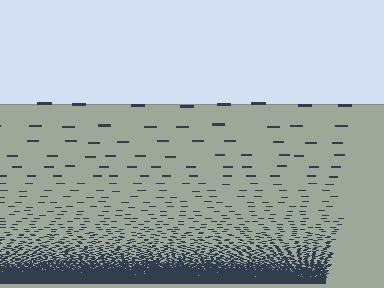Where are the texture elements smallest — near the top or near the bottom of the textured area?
Near the bottom.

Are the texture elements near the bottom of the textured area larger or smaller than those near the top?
Smaller. The gradient is inverted — elements near the bottom are smaller and denser.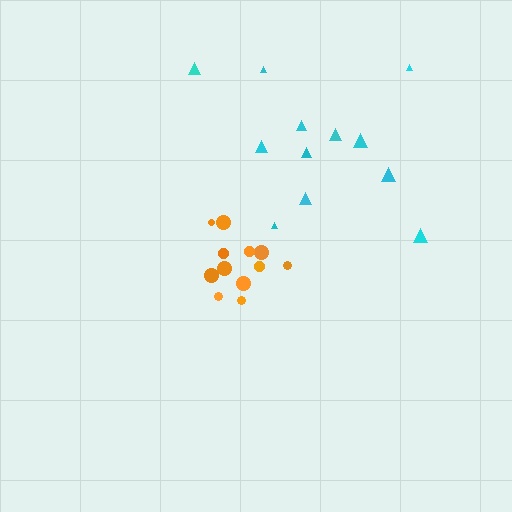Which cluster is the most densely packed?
Orange.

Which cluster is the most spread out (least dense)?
Cyan.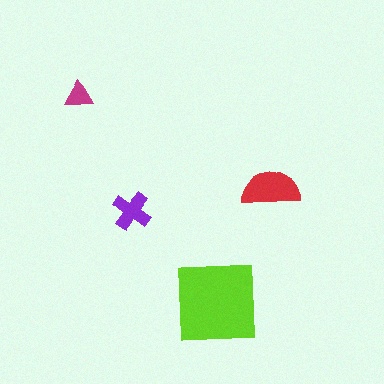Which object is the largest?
The lime square.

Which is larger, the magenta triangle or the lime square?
The lime square.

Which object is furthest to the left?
The magenta triangle is leftmost.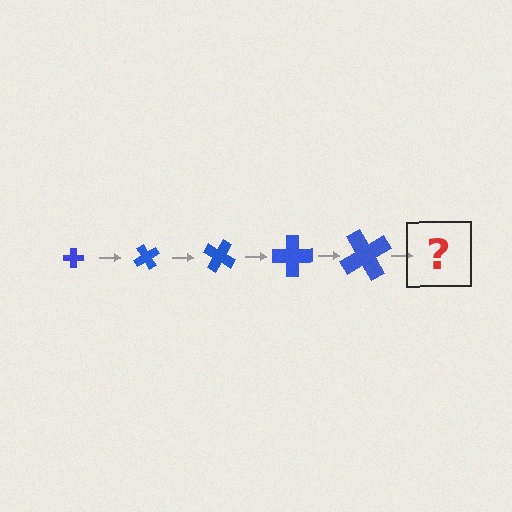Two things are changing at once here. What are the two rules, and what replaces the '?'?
The two rules are that the cross grows larger each step and it rotates 60 degrees each step. The '?' should be a cross, larger than the previous one and rotated 300 degrees from the start.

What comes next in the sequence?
The next element should be a cross, larger than the previous one and rotated 300 degrees from the start.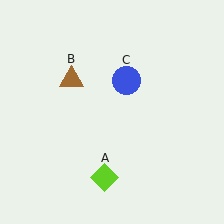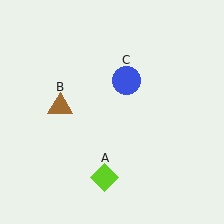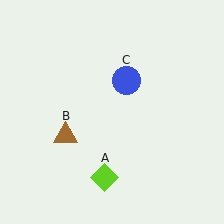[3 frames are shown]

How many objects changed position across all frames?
1 object changed position: brown triangle (object B).